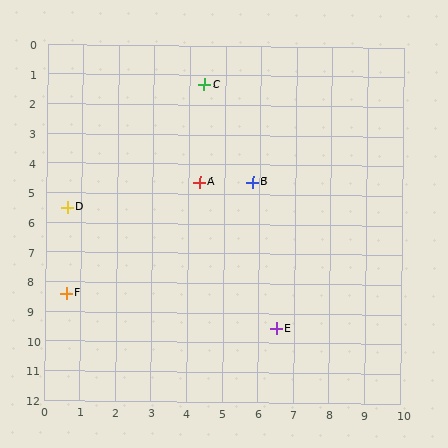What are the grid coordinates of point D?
Point D is at approximately (0.6, 5.5).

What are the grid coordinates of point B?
Point B is at approximately (5.8, 4.6).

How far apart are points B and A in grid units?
Points B and A are about 1.5 grid units apart.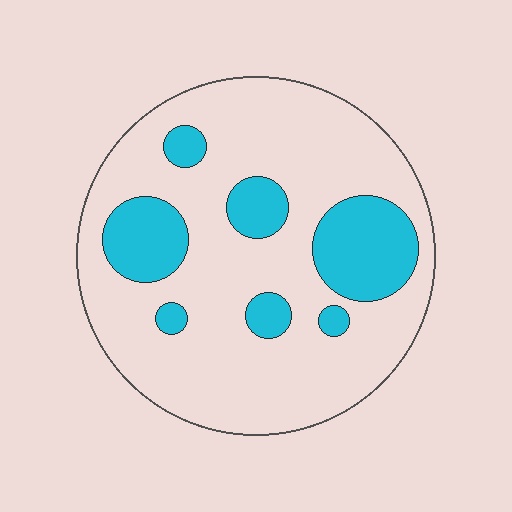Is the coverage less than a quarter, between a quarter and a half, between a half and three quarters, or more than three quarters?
Less than a quarter.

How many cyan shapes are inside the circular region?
7.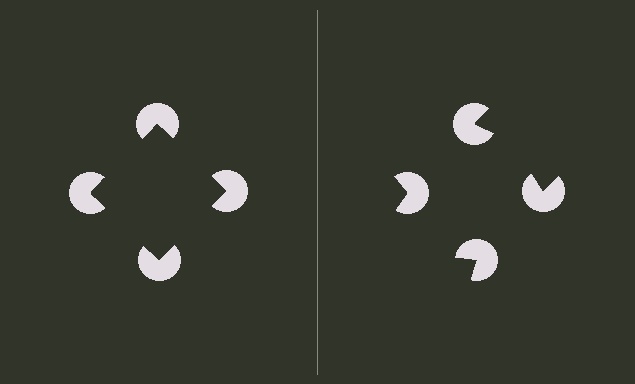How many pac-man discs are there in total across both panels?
8 — 4 on each side.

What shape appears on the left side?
An illusory square.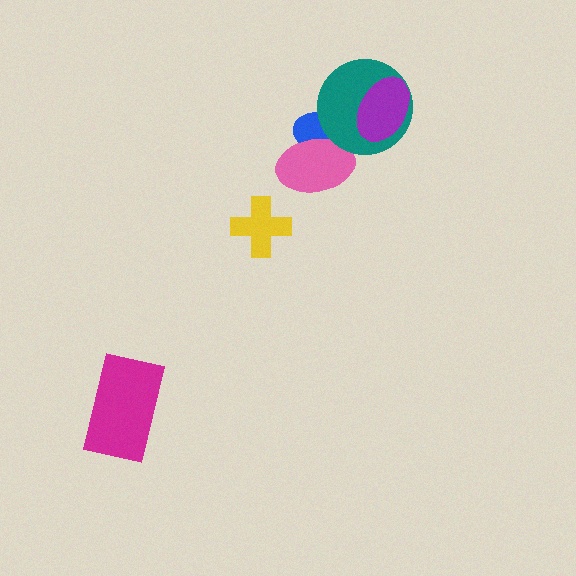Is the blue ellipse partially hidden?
Yes, it is partially covered by another shape.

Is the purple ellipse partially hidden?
No, no other shape covers it.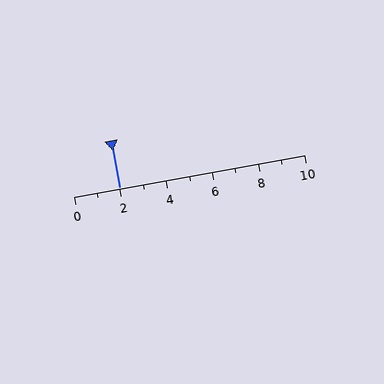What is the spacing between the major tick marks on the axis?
The major ticks are spaced 2 apart.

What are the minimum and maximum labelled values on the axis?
The axis runs from 0 to 10.